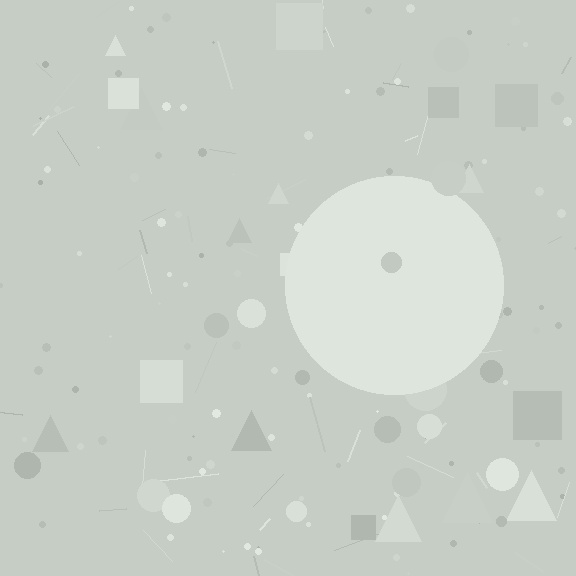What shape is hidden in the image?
A circle is hidden in the image.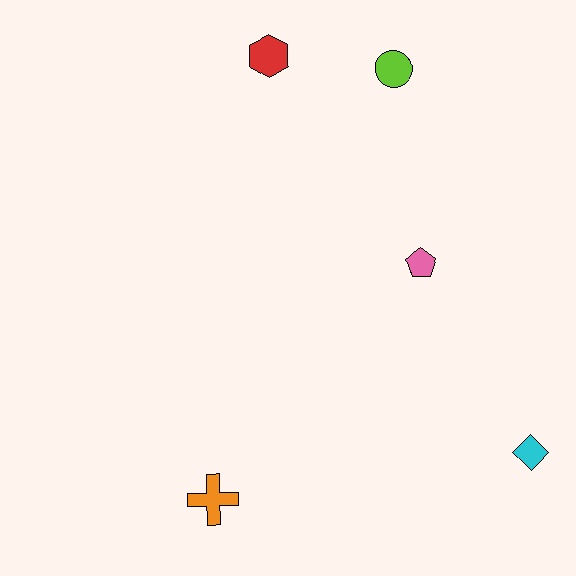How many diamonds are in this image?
There is 1 diamond.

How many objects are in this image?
There are 5 objects.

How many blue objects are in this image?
There are no blue objects.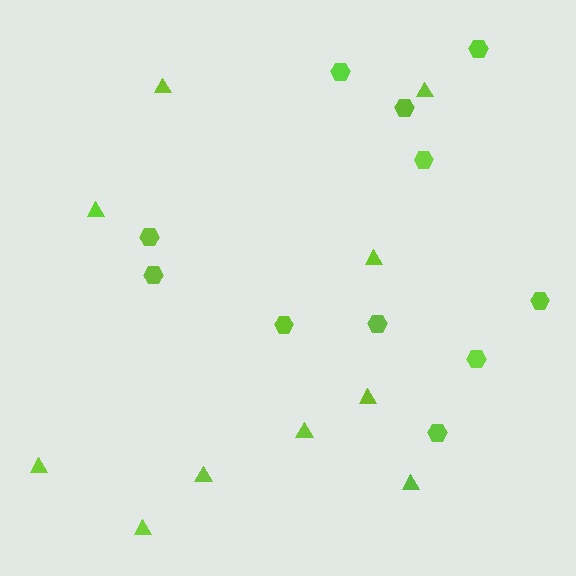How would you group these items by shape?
There are 2 groups: one group of triangles (10) and one group of hexagons (11).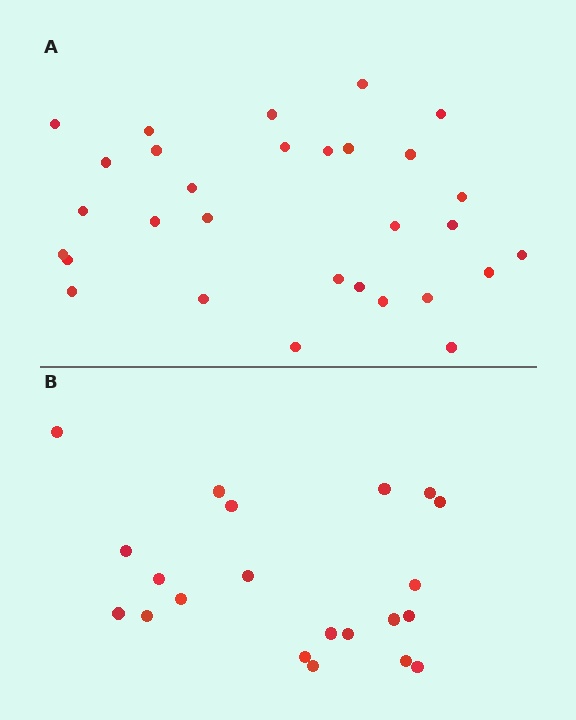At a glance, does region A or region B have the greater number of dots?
Region A (the top region) has more dots.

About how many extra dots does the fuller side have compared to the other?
Region A has roughly 8 or so more dots than region B.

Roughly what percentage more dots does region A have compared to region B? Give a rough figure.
About 45% more.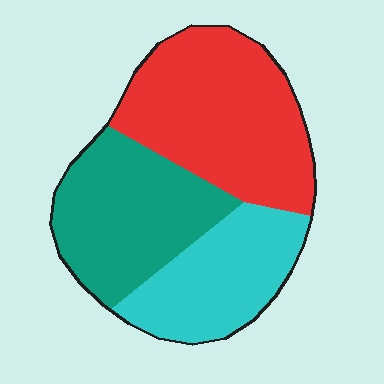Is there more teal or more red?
Red.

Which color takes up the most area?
Red, at roughly 40%.